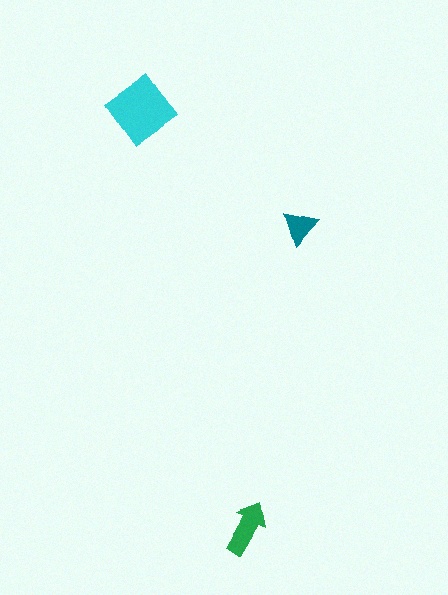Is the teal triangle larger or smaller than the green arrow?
Smaller.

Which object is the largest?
The cyan diamond.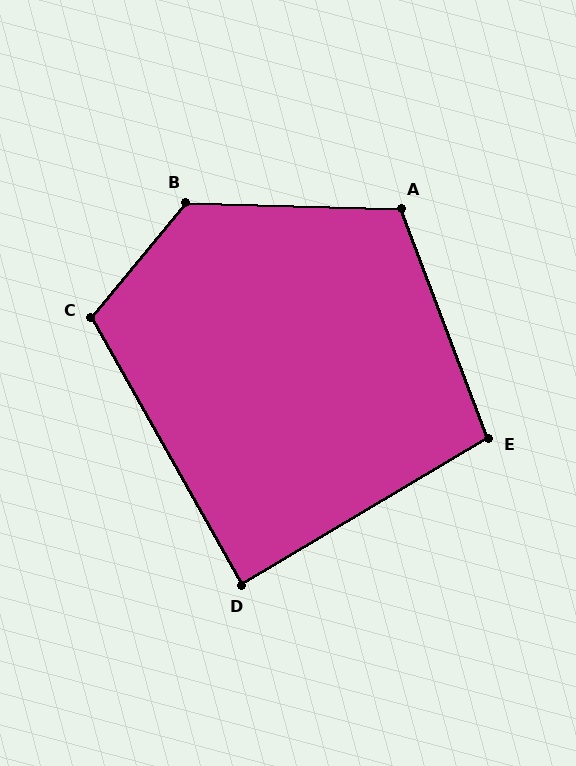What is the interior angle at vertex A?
Approximately 112 degrees (obtuse).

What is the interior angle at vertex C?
Approximately 111 degrees (obtuse).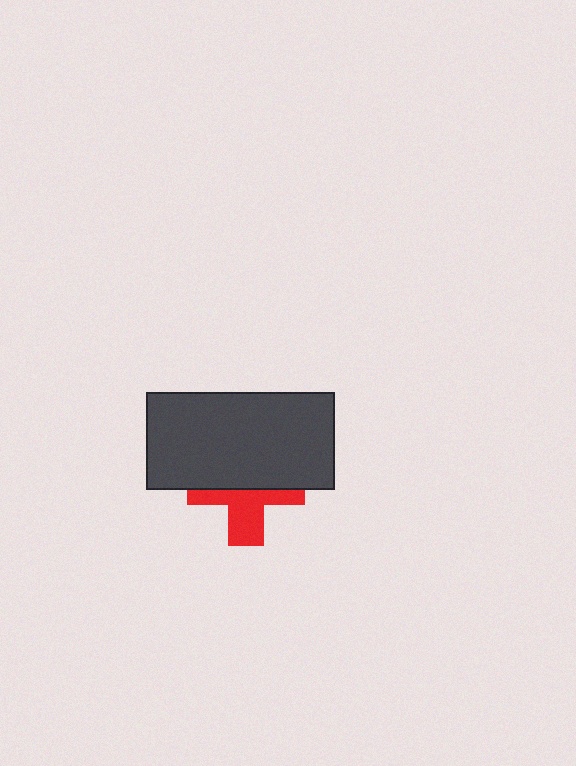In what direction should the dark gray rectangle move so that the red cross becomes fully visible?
The dark gray rectangle should move up. That is the shortest direction to clear the overlap and leave the red cross fully visible.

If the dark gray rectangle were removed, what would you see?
You would see the complete red cross.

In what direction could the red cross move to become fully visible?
The red cross could move down. That would shift it out from behind the dark gray rectangle entirely.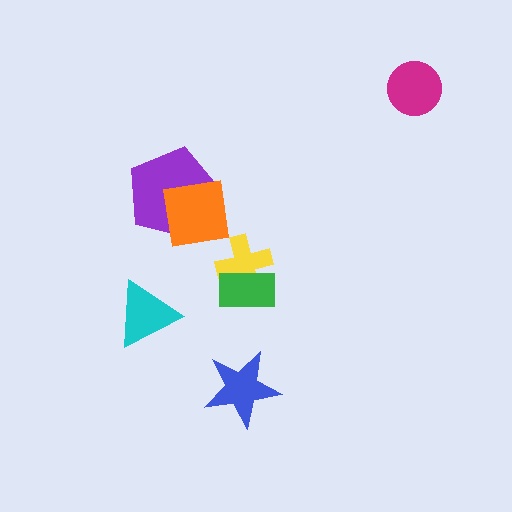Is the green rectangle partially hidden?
No, no other shape covers it.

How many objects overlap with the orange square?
1 object overlaps with the orange square.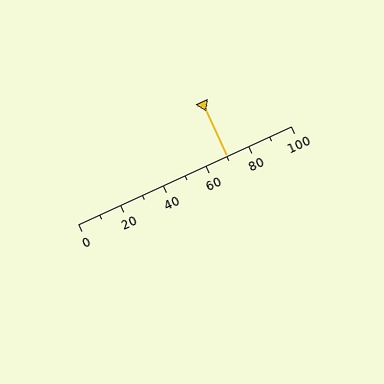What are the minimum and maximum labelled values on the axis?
The axis runs from 0 to 100.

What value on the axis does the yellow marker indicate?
The marker indicates approximately 70.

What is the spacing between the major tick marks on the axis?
The major ticks are spaced 20 apart.